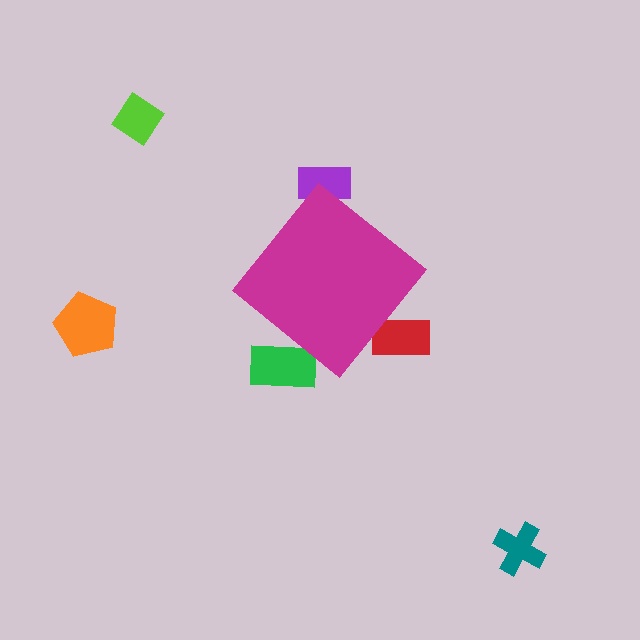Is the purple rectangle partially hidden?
Yes, the purple rectangle is partially hidden behind the magenta diamond.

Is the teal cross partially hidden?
No, the teal cross is fully visible.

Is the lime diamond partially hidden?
No, the lime diamond is fully visible.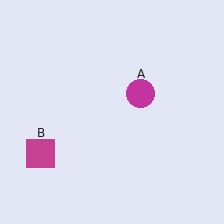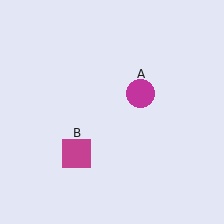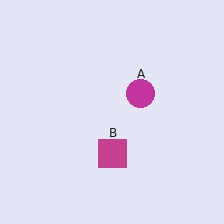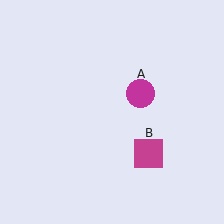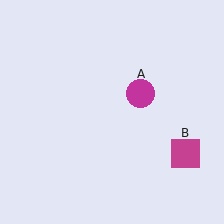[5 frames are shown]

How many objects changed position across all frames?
1 object changed position: magenta square (object B).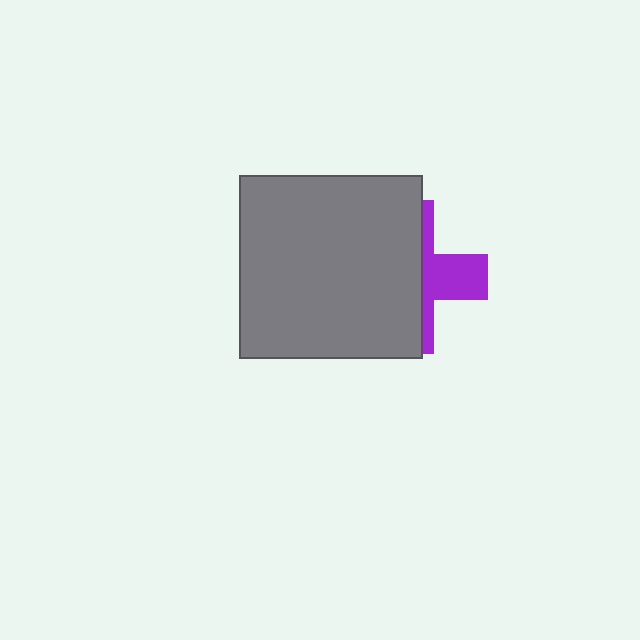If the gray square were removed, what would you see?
You would see the complete purple cross.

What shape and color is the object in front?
The object in front is a gray square.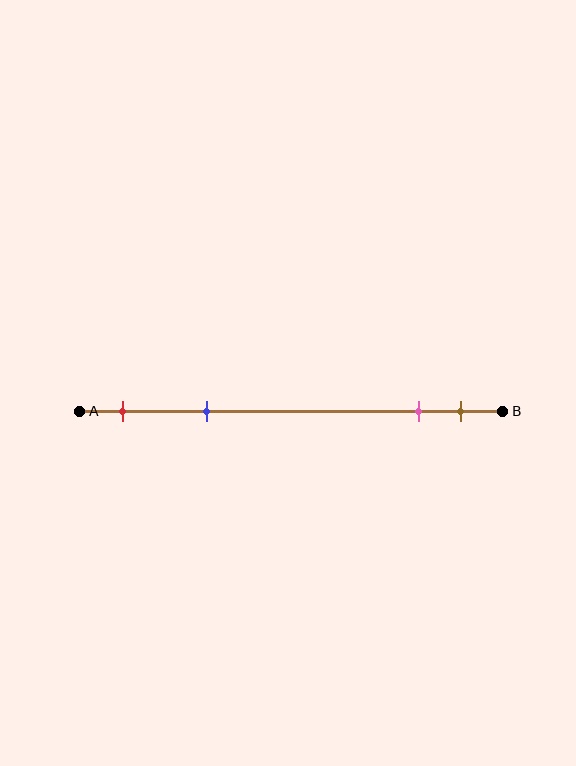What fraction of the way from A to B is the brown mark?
The brown mark is approximately 90% (0.9) of the way from A to B.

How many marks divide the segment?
There are 4 marks dividing the segment.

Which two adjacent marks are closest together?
The pink and brown marks are the closest adjacent pair.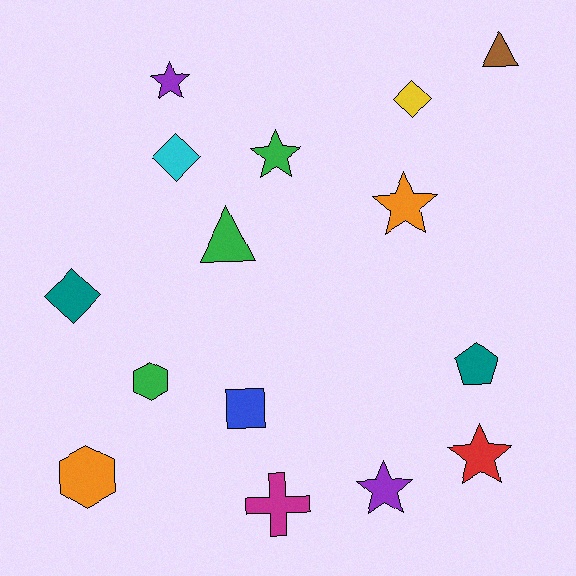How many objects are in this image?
There are 15 objects.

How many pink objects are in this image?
There are no pink objects.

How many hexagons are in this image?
There are 2 hexagons.